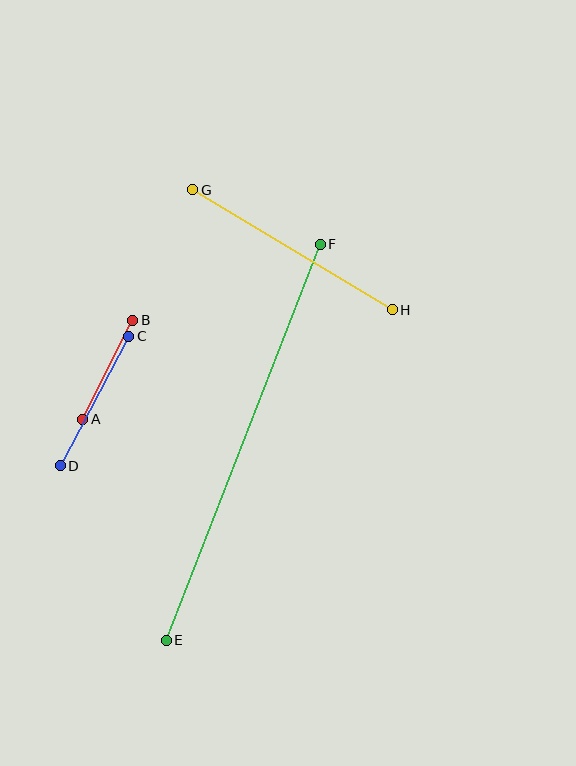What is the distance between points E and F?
The distance is approximately 425 pixels.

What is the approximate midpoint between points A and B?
The midpoint is at approximately (108, 370) pixels.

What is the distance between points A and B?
The distance is approximately 111 pixels.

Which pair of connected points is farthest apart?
Points E and F are farthest apart.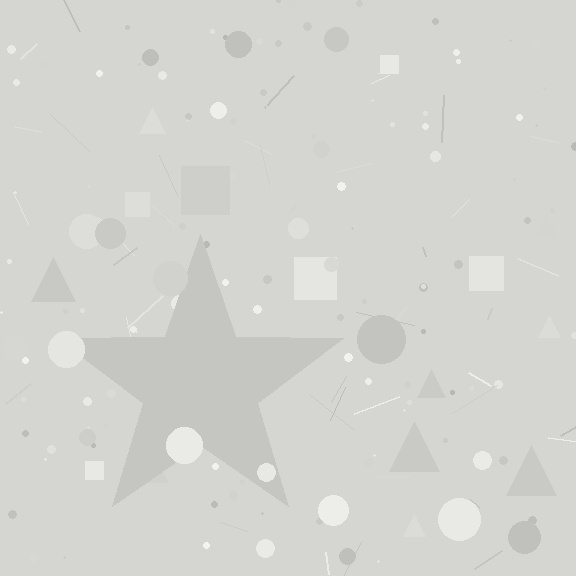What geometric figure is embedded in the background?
A star is embedded in the background.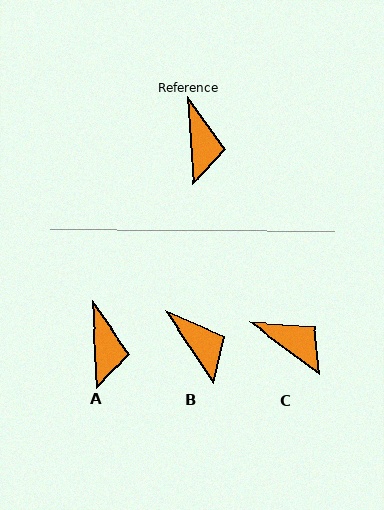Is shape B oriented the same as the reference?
No, it is off by about 30 degrees.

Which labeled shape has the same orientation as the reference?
A.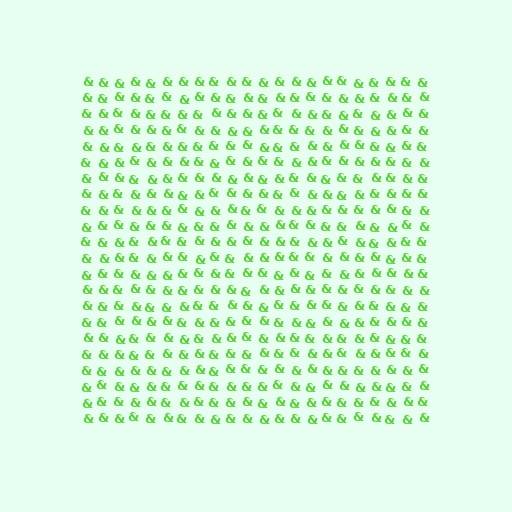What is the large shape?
The large shape is a square.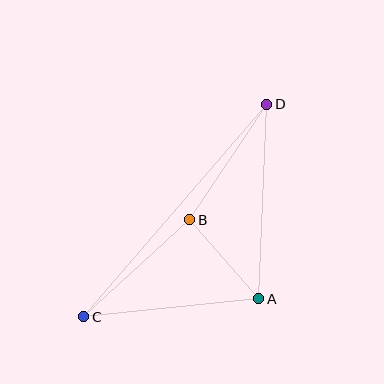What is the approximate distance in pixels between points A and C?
The distance between A and C is approximately 176 pixels.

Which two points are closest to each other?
Points A and B are closest to each other.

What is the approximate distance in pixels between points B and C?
The distance between B and C is approximately 144 pixels.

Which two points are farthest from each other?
Points C and D are farthest from each other.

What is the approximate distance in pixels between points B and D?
The distance between B and D is approximately 139 pixels.